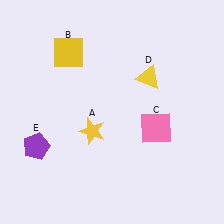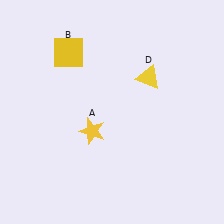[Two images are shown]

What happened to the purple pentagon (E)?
The purple pentagon (E) was removed in Image 2. It was in the bottom-left area of Image 1.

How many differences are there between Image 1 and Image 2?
There are 2 differences between the two images.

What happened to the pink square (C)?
The pink square (C) was removed in Image 2. It was in the bottom-right area of Image 1.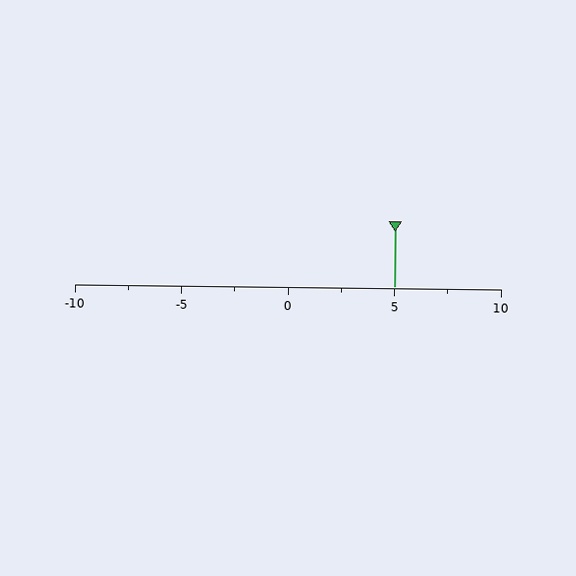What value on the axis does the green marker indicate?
The marker indicates approximately 5.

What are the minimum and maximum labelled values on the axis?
The axis runs from -10 to 10.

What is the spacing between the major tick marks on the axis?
The major ticks are spaced 5 apart.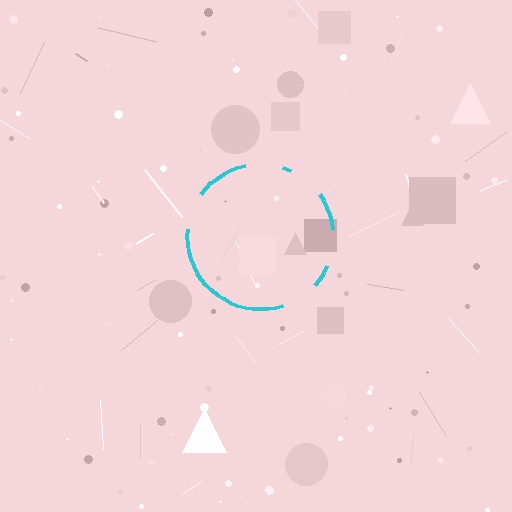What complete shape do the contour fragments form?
The contour fragments form a circle.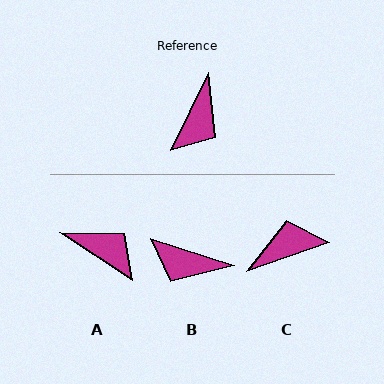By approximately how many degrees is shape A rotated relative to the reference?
Approximately 83 degrees counter-clockwise.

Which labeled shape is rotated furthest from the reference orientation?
C, about 136 degrees away.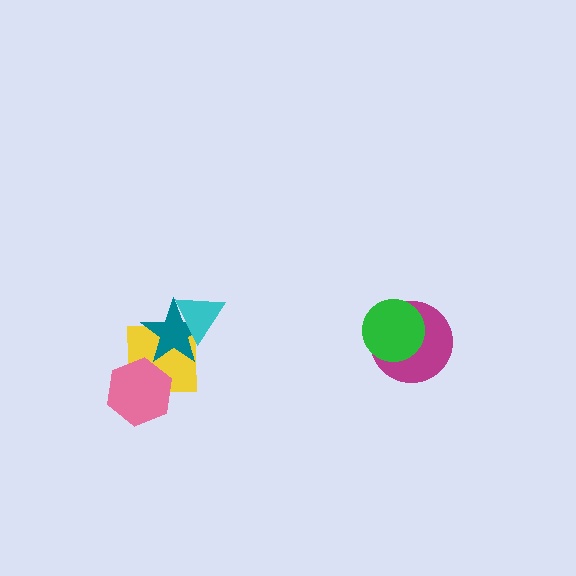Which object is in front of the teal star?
The cyan triangle is in front of the teal star.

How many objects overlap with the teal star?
2 objects overlap with the teal star.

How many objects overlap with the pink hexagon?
1 object overlaps with the pink hexagon.